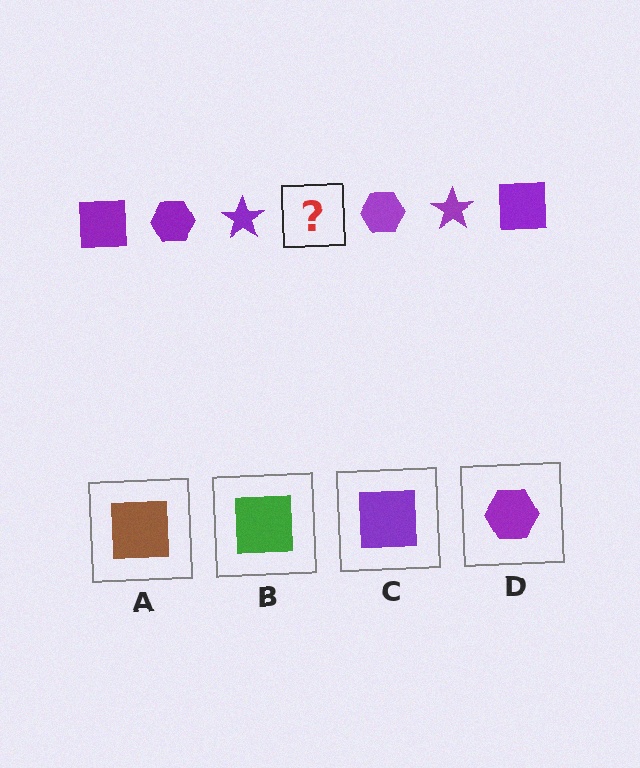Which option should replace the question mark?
Option C.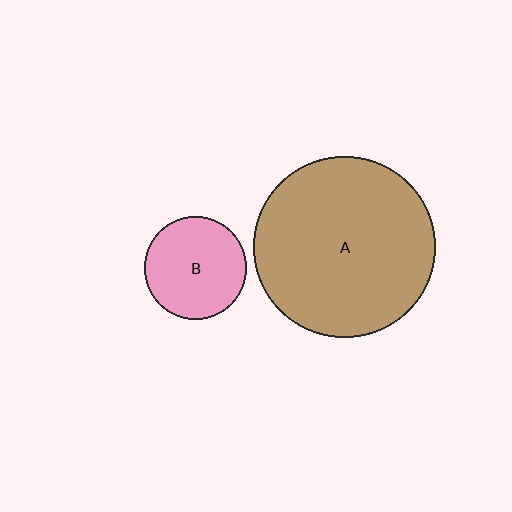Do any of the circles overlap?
No, none of the circles overlap.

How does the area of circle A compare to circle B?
Approximately 3.1 times.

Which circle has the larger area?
Circle A (brown).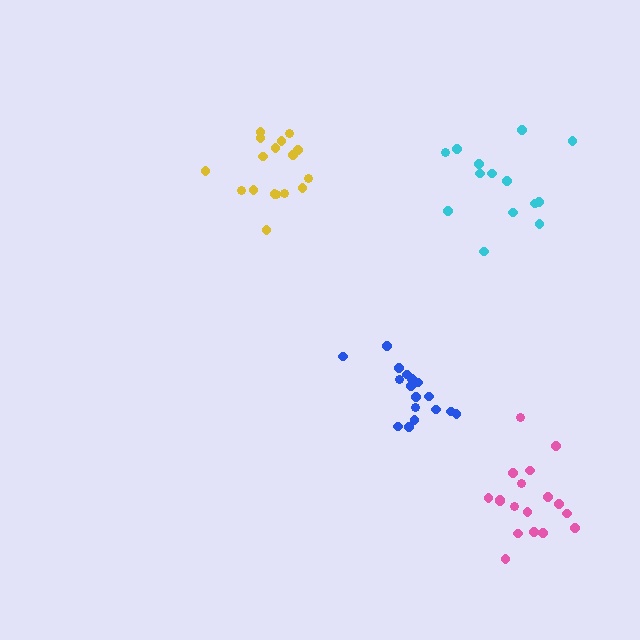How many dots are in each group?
Group 1: 17 dots, Group 2: 18 dots, Group 3: 17 dots, Group 4: 14 dots (66 total).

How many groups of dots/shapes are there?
There are 4 groups.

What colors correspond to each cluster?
The clusters are colored: yellow, pink, blue, cyan.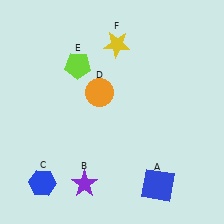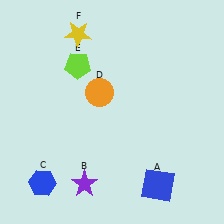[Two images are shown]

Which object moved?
The yellow star (F) moved left.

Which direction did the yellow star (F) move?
The yellow star (F) moved left.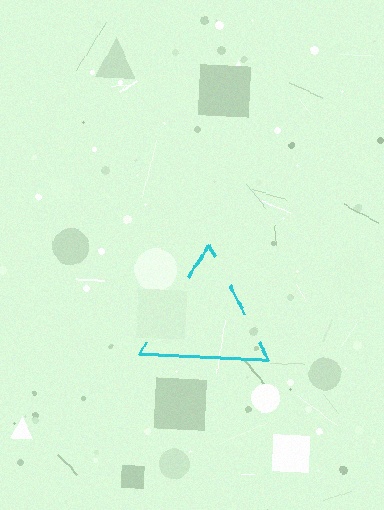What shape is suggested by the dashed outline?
The dashed outline suggests a triangle.